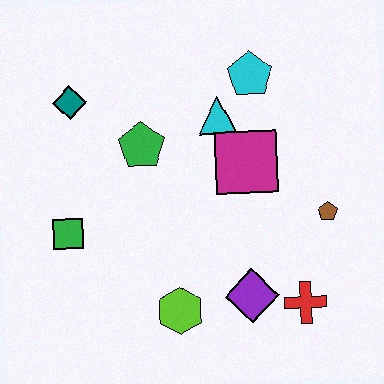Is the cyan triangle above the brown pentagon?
Yes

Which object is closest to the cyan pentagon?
The cyan triangle is closest to the cyan pentagon.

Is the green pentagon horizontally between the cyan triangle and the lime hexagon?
No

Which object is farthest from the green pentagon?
The red cross is farthest from the green pentagon.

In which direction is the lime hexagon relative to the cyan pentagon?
The lime hexagon is below the cyan pentagon.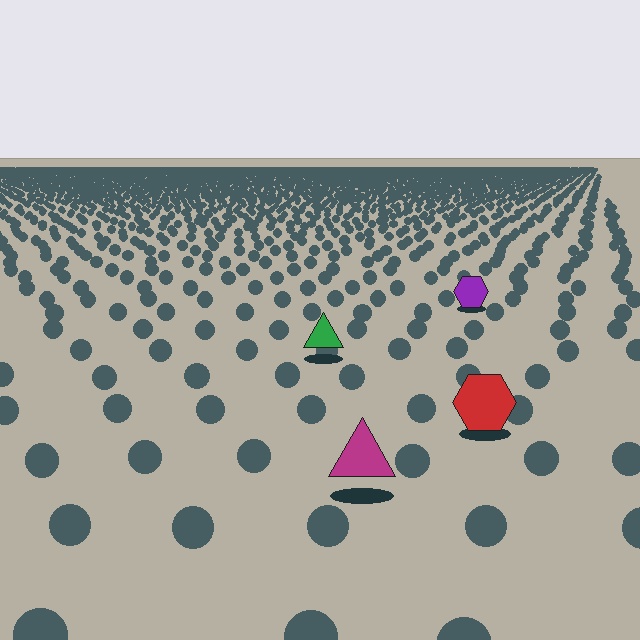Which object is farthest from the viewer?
The purple hexagon is farthest from the viewer. It appears smaller and the ground texture around it is denser.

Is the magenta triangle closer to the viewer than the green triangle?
Yes. The magenta triangle is closer — you can tell from the texture gradient: the ground texture is coarser near it.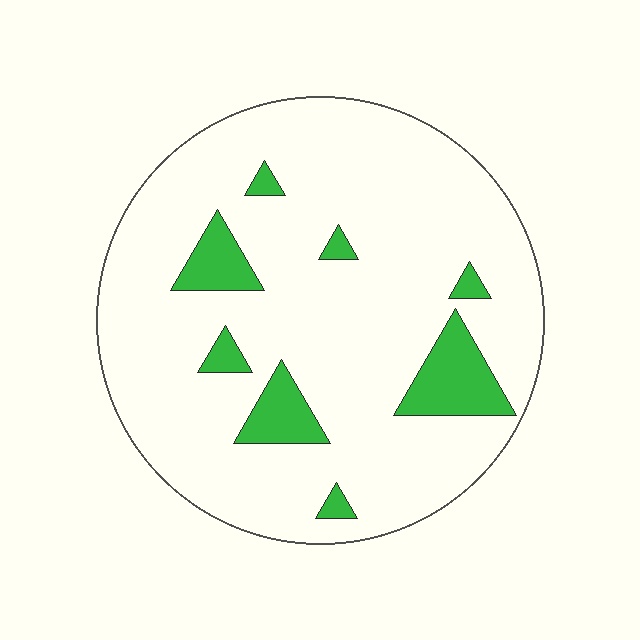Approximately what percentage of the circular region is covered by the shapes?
Approximately 10%.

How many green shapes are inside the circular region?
8.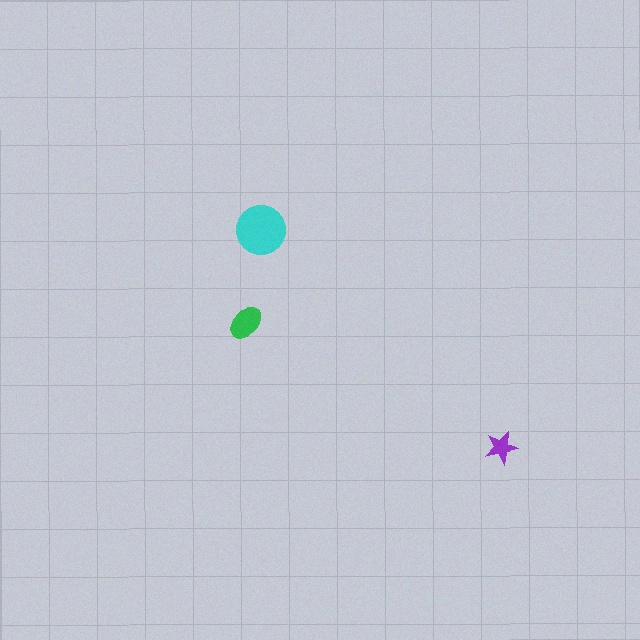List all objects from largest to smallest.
The cyan circle, the green ellipse, the purple star.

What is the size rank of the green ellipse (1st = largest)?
2nd.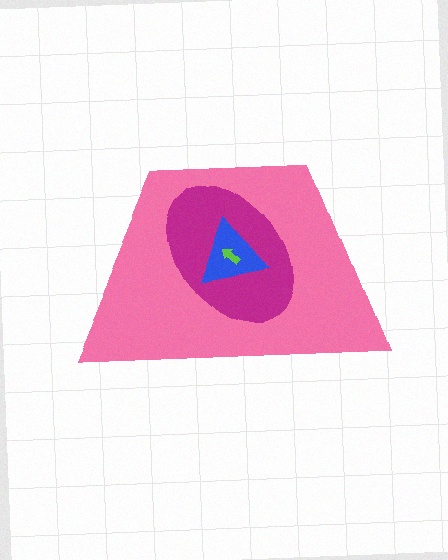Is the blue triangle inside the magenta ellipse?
Yes.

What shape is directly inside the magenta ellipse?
The blue triangle.